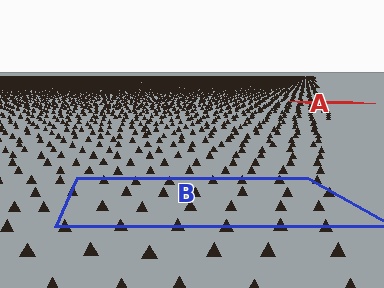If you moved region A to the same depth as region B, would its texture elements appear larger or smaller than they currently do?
They would appear larger. At a closer depth, the same texture elements are projected at a bigger on-screen size.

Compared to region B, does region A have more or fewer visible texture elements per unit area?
Region A has more texture elements per unit area — they are packed more densely because it is farther away.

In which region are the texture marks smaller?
The texture marks are smaller in region A, because it is farther away.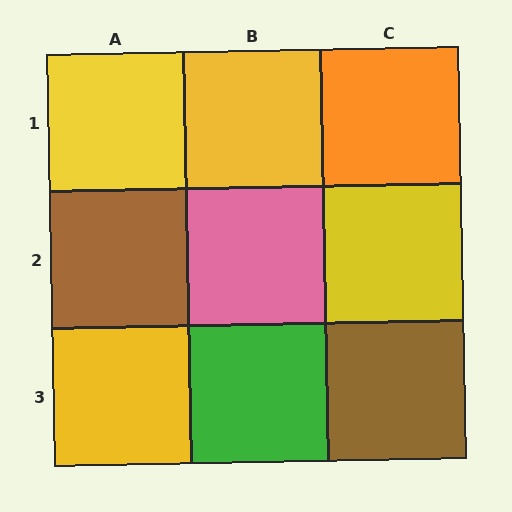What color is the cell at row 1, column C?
Orange.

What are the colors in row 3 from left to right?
Yellow, green, brown.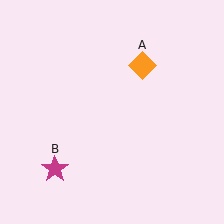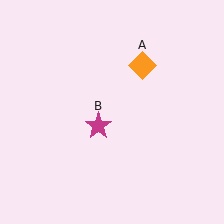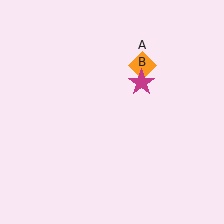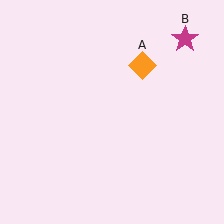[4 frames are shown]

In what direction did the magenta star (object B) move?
The magenta star (object B) moved up and to the right.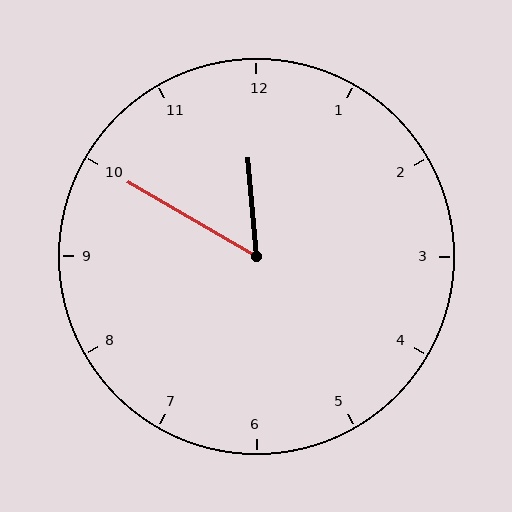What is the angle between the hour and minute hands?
Approximately 55 degrees.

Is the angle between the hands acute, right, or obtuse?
It is acute.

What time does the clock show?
11:50.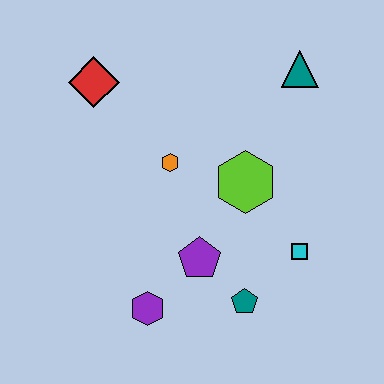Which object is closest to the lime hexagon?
The orange hexagon is closest to the lime hexagon.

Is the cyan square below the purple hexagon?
No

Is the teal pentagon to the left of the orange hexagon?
No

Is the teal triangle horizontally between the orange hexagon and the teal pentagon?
No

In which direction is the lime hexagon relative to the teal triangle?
The lime hexagon is below the teal triangle.